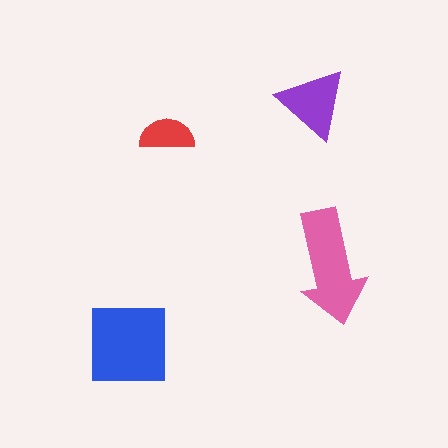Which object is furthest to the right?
The pink arrow is rightmost.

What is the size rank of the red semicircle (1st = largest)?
4th.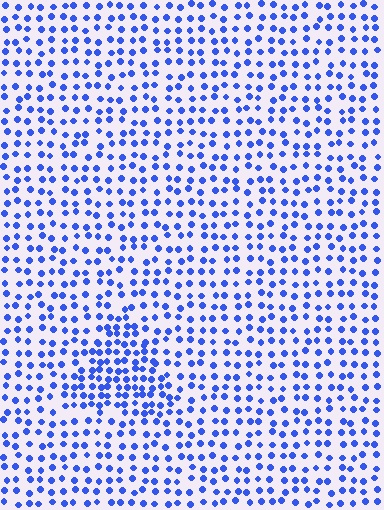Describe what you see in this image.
The image contains small blue elements arranged at two different densities. A triangle-shaped region is visible where the elements are more densely packed than the surrounding area.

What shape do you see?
I see a triangle.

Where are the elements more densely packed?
The elements are more densely packed inside the triangle boundary.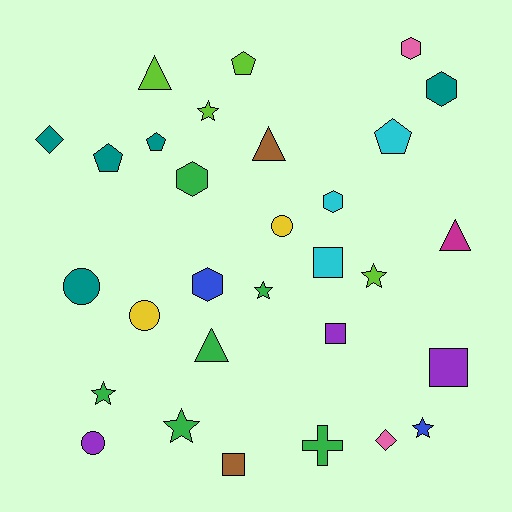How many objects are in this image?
There are 30 objects.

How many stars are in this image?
There are 6 stars.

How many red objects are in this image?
There are no red objects.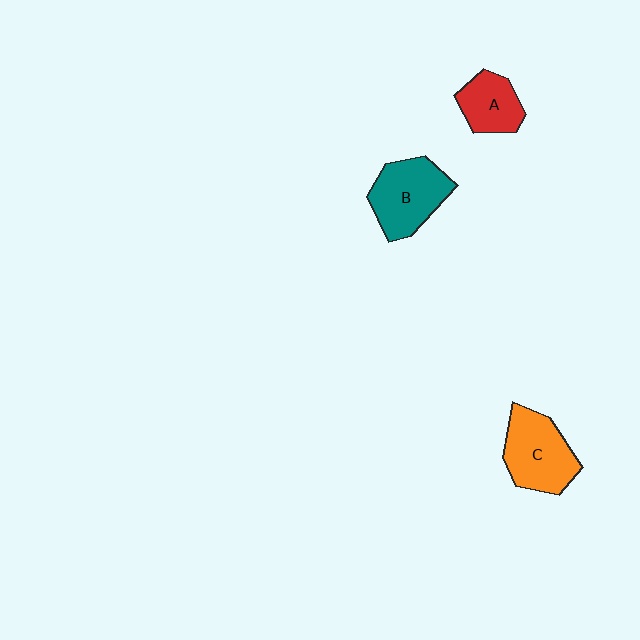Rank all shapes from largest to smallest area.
From largest to smallest: B (teal), C (orange), A (red).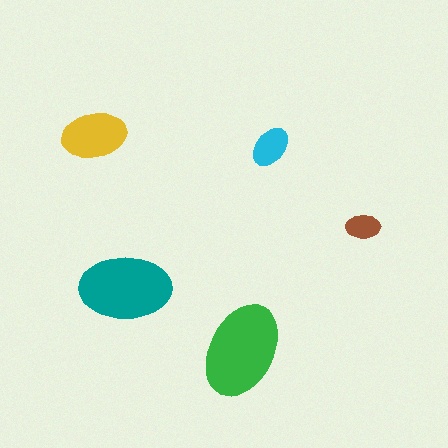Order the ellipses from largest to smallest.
the green one, the teal one, the yellow one, the cyan one, the brown one.